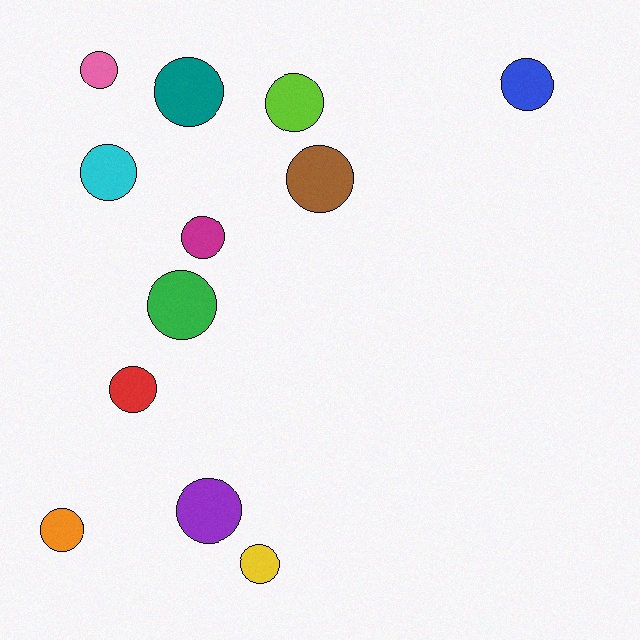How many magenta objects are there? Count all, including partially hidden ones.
There is 1 magenta object.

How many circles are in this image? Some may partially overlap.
There are 12 circles.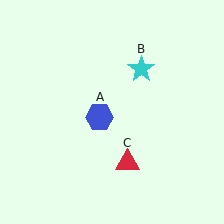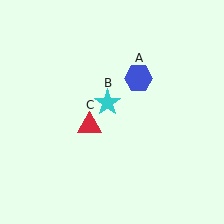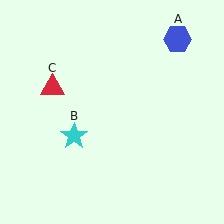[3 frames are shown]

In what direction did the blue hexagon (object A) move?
The blue hexagon (object A) moved up and to the right.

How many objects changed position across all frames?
3 objects changed position: blue hexagon (object A), cyan star (object B), red triangle (object C).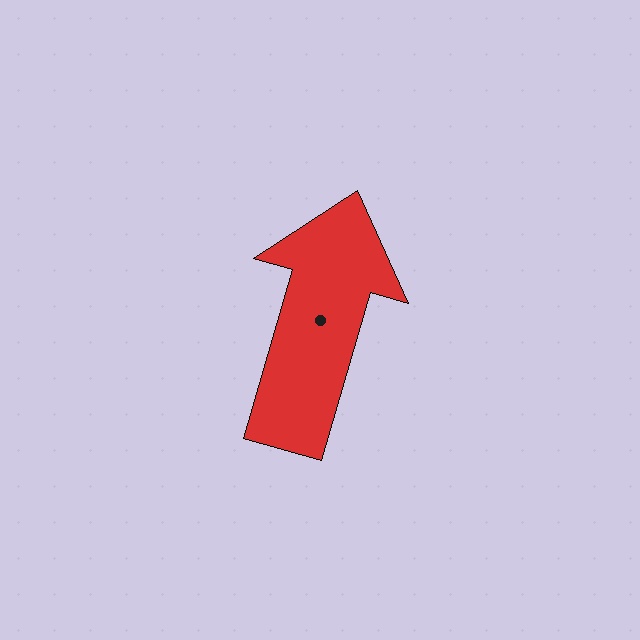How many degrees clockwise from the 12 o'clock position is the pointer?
Approximately 16 degrees.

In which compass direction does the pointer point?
North.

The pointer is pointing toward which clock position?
Roughly 1 o'clock.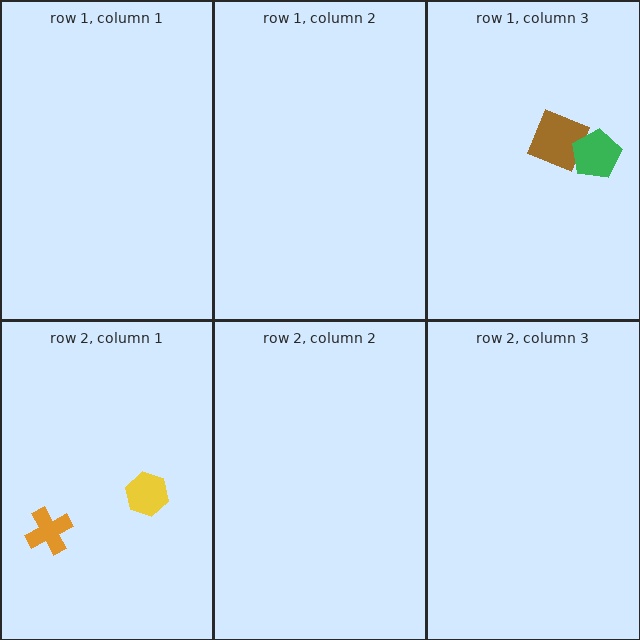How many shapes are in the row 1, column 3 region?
2.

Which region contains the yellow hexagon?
The row 2, column 1 region.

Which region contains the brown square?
The row 1, column 3 region.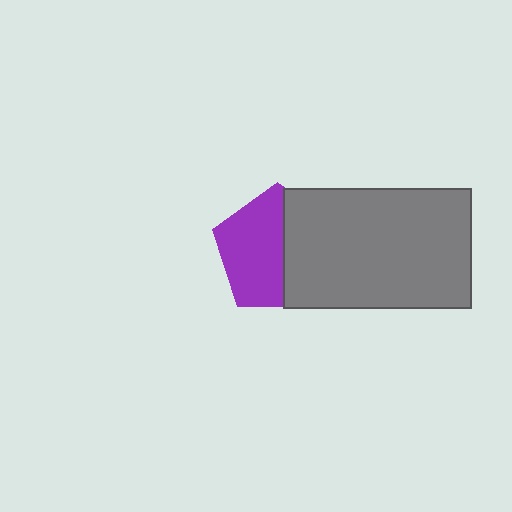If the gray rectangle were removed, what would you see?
You would see the complete purple pentagon.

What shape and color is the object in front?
The object in front is a gray rectangle.